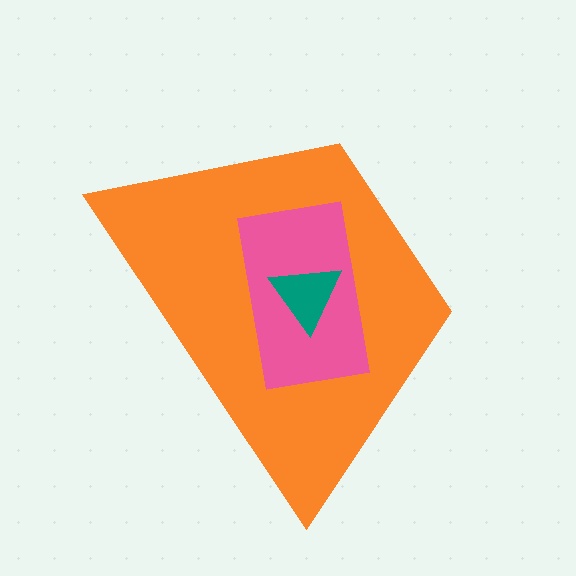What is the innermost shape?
The teal triangle.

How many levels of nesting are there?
3.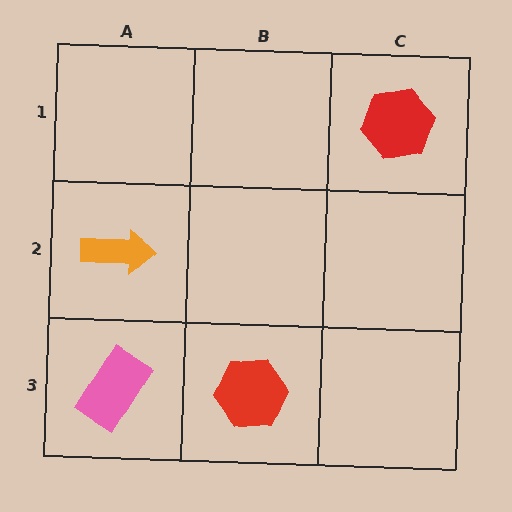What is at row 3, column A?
A pink rectangle.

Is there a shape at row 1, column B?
No, that cell is empty.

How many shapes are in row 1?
1 shape.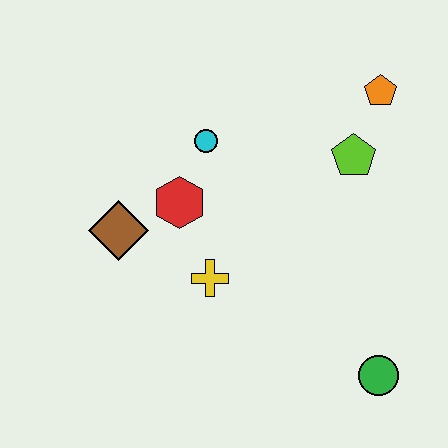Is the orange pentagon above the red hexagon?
Yes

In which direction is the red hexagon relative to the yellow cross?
The red hexagon is above the yellow cross.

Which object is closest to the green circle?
The yellow cross is closest to the green circle.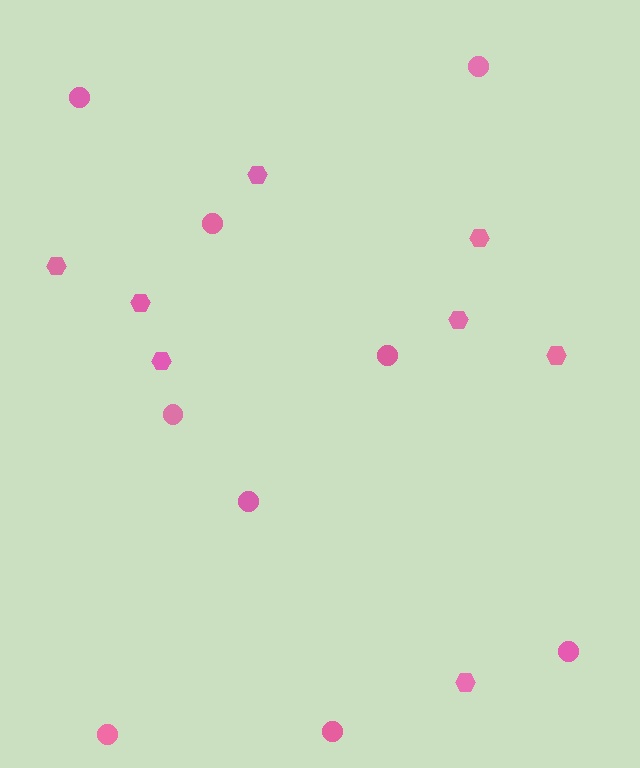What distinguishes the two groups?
There are 2 groups: one group of hexagons (8) and one group of circles (9).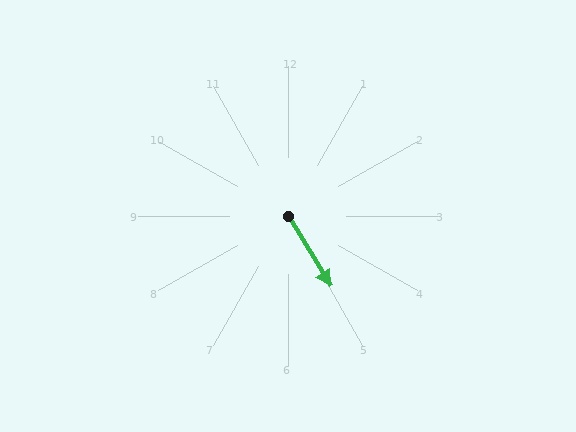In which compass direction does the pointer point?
Southeast.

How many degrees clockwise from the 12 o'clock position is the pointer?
Approximately 149 degrees.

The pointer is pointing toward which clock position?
Roughly 5 o'clock.